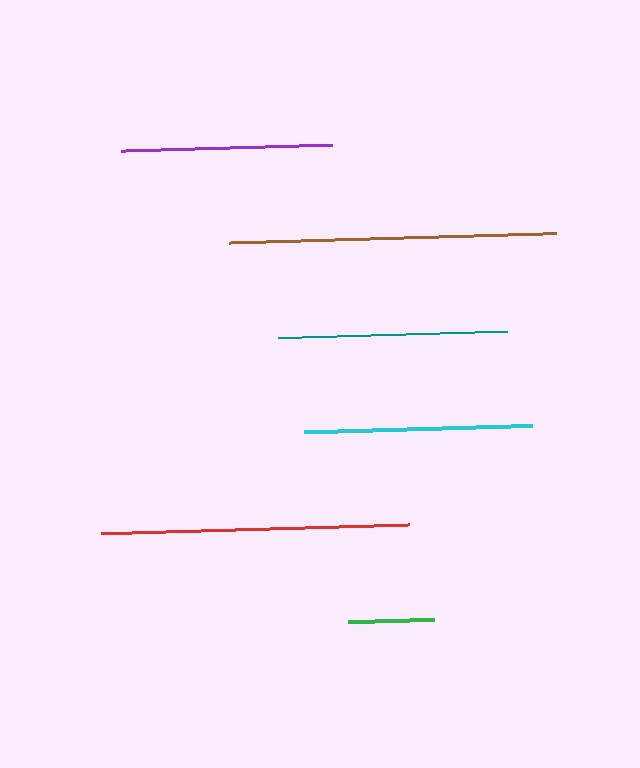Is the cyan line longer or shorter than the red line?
The red line is longer than the cyan line.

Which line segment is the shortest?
The green line is the shortest at approximately 86 pixels.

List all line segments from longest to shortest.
From longest to shortest: brown, red, teal, cyan, purple, green.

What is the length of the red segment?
The red segment is approximately 308 pixels long.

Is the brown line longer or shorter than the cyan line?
The brown line is longer than the cyan line.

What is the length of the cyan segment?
The cyan segment is approximately 228 pixels long.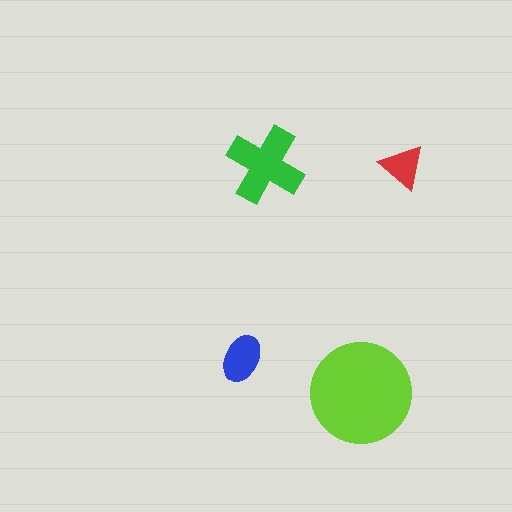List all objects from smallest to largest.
The red triangle, the blue ellipse, the green cross, the lime circle.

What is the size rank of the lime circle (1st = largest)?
1st.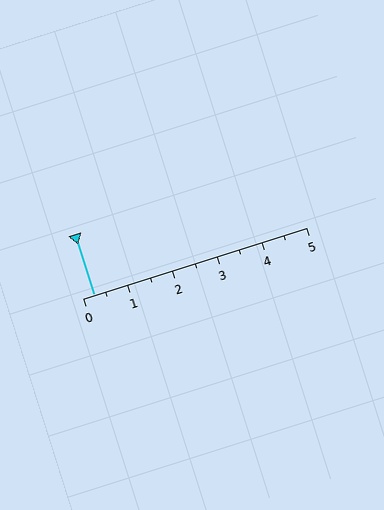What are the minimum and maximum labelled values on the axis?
The axis runs from 0 to 5.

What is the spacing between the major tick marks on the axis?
The major ticks are spaced 1 apart.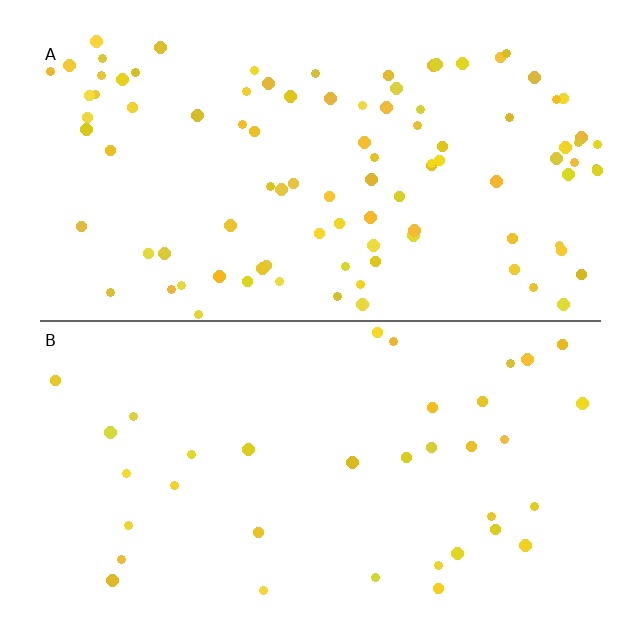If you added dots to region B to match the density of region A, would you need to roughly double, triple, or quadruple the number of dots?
Approximately triple.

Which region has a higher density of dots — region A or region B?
A (the top).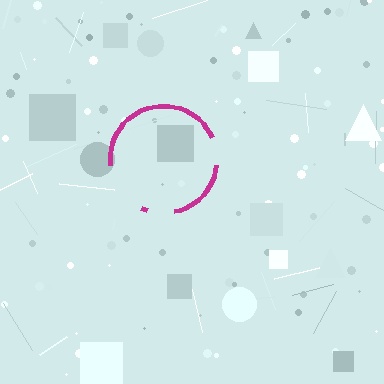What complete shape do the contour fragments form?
The contour fragments form a circle.